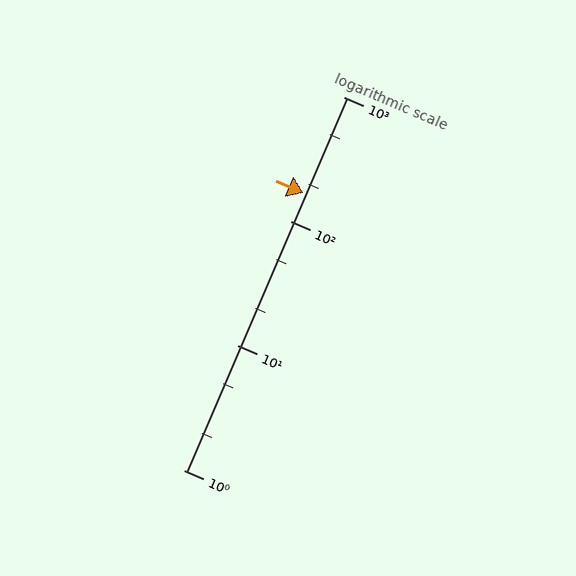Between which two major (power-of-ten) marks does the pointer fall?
The pointer is between 100 and 1000.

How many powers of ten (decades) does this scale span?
The scale spans 3 decades, from 1 to 1000.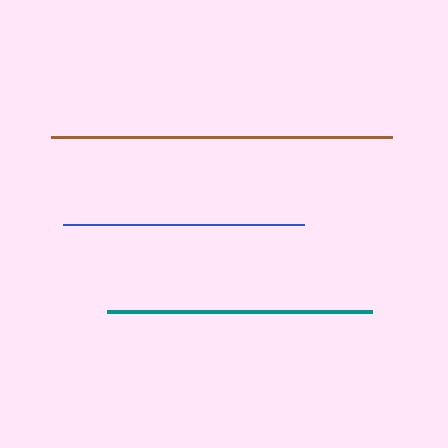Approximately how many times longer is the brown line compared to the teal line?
The brown line is approximately 1.3 times the length of the teal line.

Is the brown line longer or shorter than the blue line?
The brown line is longer than the blue line.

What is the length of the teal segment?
The teal segment is approximately 265 pixels long.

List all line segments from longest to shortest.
From longest to shortest: brown, teal, blue.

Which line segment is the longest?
The brown line is the longest at approximately 341 pixels.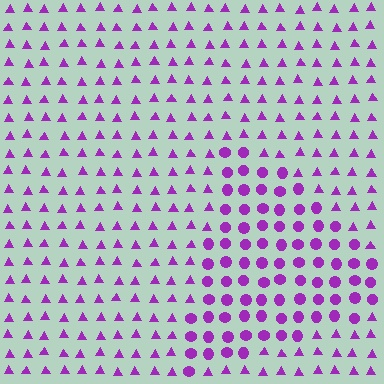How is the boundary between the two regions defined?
The boundary is defined by a change in element shape: circles inside vs. triangles outside. All elements share the same color and spacing.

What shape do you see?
I see a triangle.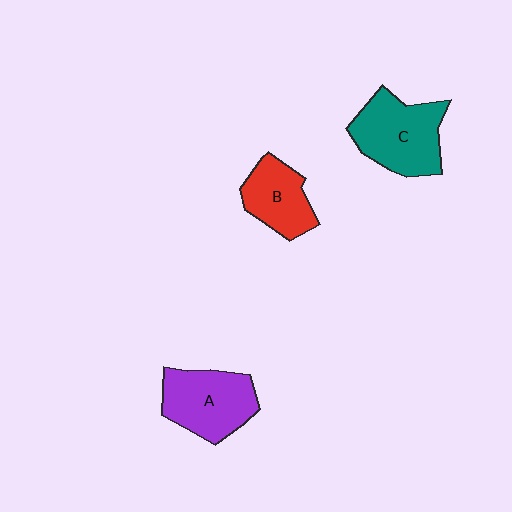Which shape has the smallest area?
Shape B (red).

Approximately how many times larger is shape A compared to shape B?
Approximately 1.3 times.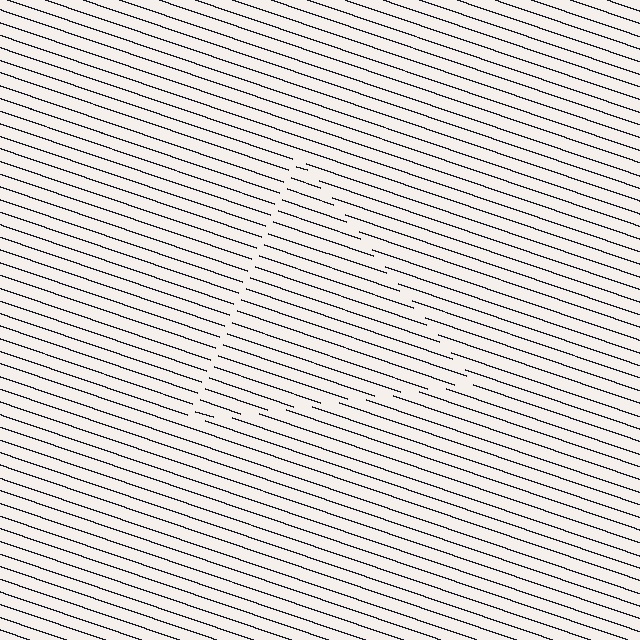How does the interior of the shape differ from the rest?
The interior of the shape contains the same grating, shifted by half a period — the contour is defined by the phase discontinuity where line-ends from the inner and outer gratings abut.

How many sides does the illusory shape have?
3 sides — the line-ends trace a triangle.